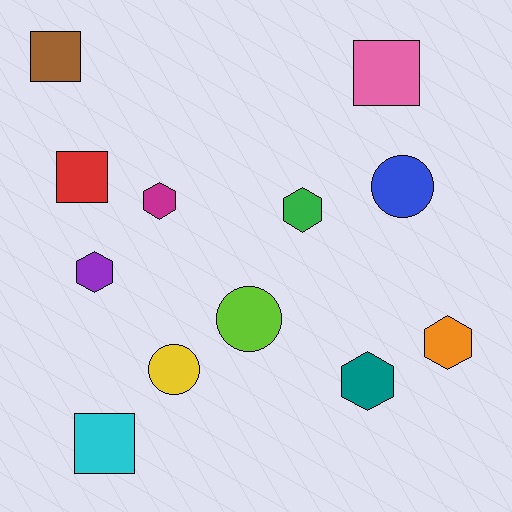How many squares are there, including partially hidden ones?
There are 4 squares.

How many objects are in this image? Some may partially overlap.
There are 12 objects.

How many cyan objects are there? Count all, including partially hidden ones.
There is 1 cyan object.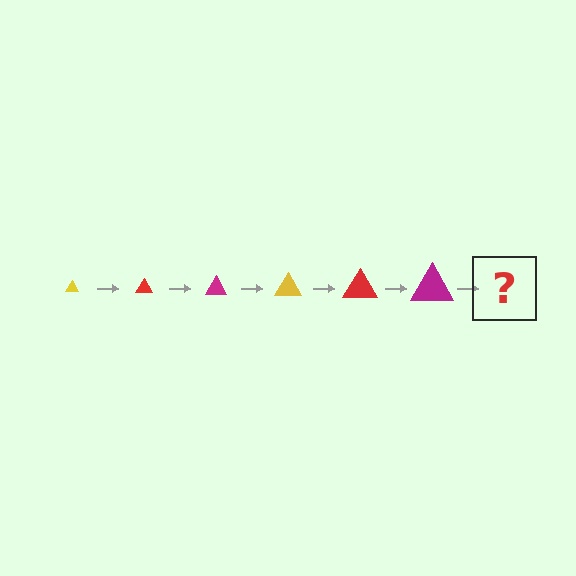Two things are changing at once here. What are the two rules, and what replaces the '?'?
The two rules are that the triangle grows larger each step and the color cycles through yellow, red, and magenta. The '?' should be a yellow triangle, larger than the previous one.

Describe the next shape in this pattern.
It should be a yellow triangle, larger than the previous one.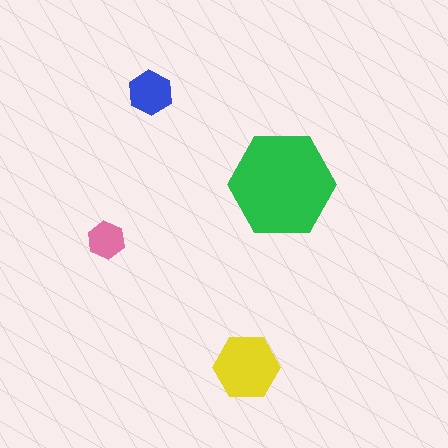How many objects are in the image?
There are 4 objects in the image.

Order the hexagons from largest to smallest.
the green one, the yellow one, the blue one, the pink one.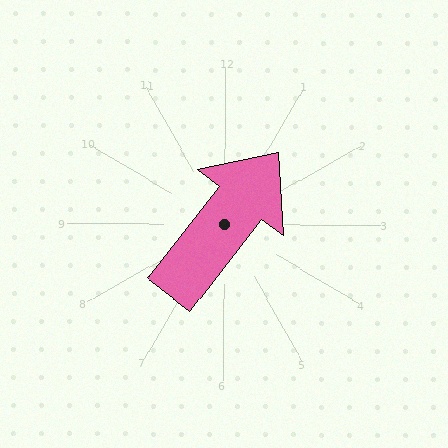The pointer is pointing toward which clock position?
Roughly 1 o'clock.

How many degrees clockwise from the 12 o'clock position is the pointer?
Approximately 38 degrees.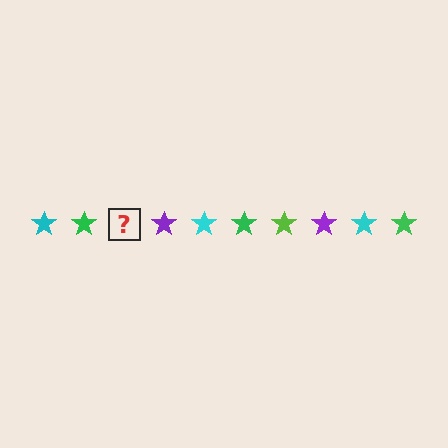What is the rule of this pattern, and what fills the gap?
The rule is that the pattern cycles through cyan, green, lime, purple stars. The gap should be filled with a lime star.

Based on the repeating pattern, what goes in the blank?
The blank should be a lime star.